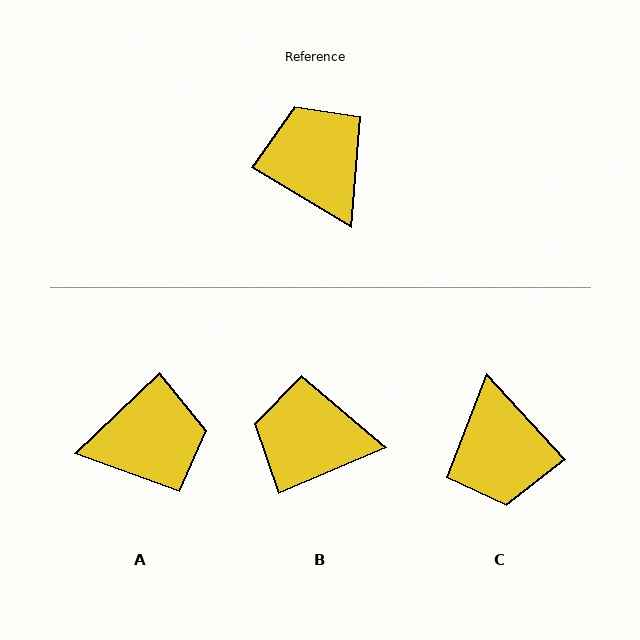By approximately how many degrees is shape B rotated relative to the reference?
Approximately 54 degrees counter-clockwise.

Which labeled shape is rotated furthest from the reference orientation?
C, about 163 degrees away.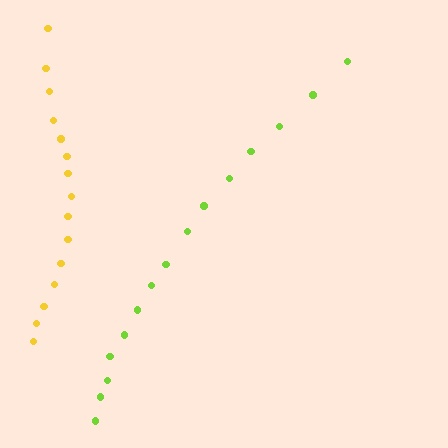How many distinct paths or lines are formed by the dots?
There are 2 distinct paths.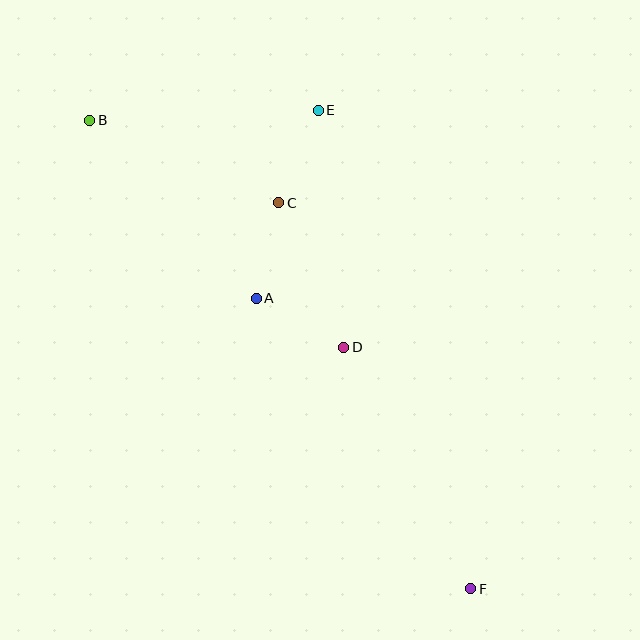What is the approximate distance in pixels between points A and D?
The distance between A and D is approximately 100 pixels.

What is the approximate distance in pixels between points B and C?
The distance between B and C is approximately 206 pixels.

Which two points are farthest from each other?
Points B and F are farthest from each other.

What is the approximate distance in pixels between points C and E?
The distance between C and E is approximately 101 pixels.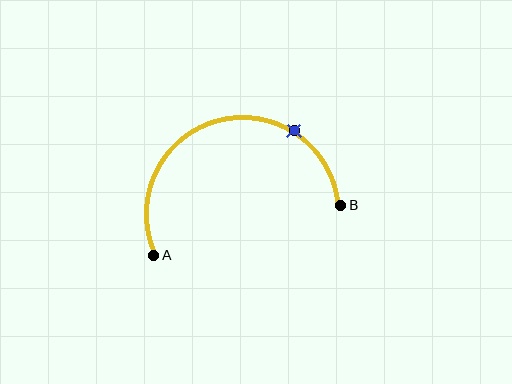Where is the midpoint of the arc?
The arc midpoint is the point on the curve farthest from the straight line joining A and B. It sits above that line.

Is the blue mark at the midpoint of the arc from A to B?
No. The blue mark lies on the arc but is closer to endpoint B. The arc midpoint would be at the point on the curve equidistant along the arc from both A and B.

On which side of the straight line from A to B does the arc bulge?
The arc bulges above the straight line connecting A and B.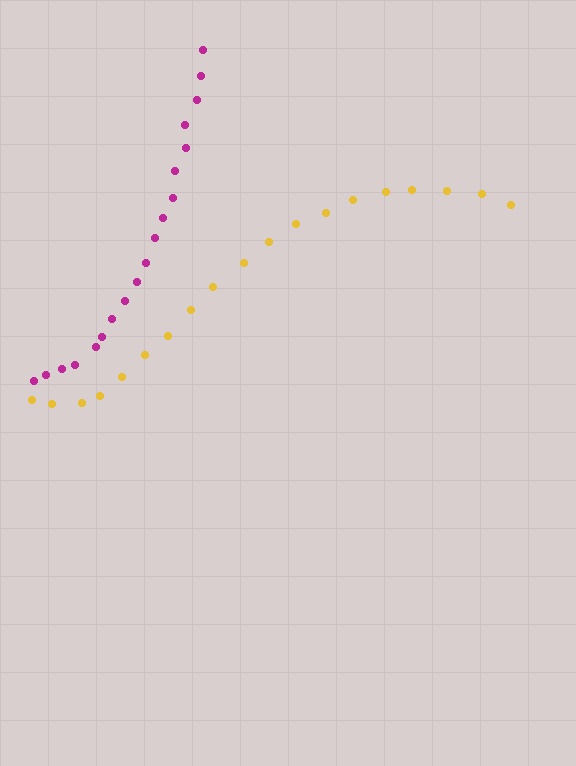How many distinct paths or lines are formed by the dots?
There are 2 distinct paths.